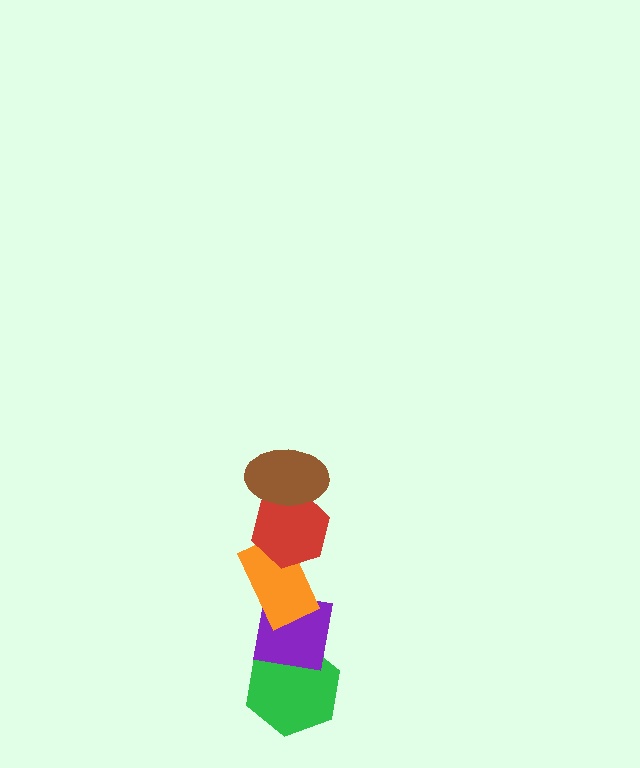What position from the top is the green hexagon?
The green hexagon is 5th from the top.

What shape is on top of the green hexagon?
The purple square is on top of the green hexagon.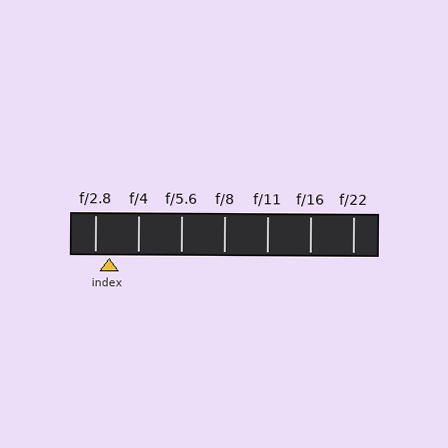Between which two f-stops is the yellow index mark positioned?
The index mark is between f/2.8 and f/4.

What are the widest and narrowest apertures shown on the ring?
The widest aperture shown is f/2.8 and the narrowest is f/22.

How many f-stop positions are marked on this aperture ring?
There are 7 f-stop positions marked.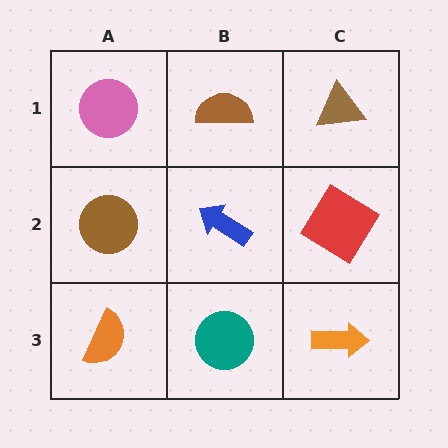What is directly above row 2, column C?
A brown triangle.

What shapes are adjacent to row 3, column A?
A brown circle (row 2, column A), a teal circle (row 3, column B).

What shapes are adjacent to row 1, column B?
A blue arrow (row 2, column B), a pink circle (row 1, column A), a brown triangle (row 1, column C).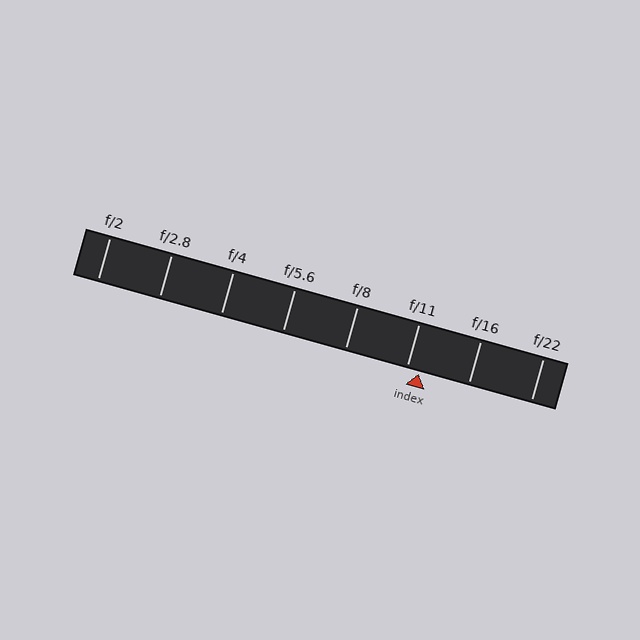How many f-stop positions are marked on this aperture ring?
There are 8 f-stop positions marked.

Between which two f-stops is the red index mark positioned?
The index mark is between f/11 and f/16.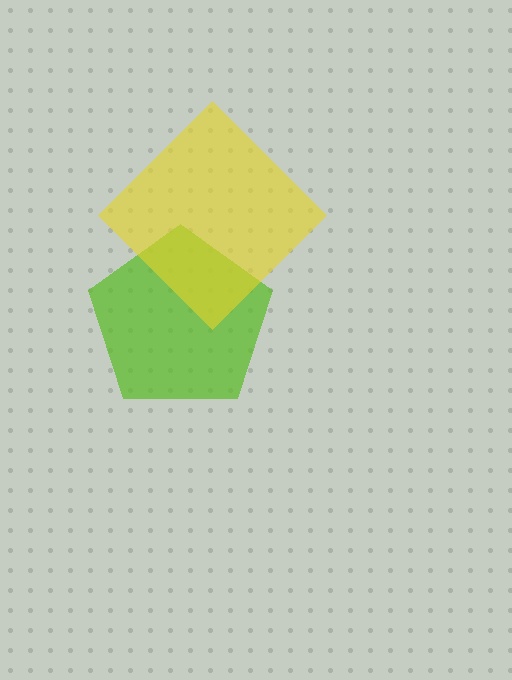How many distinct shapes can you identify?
There are 2 distinct shapes: a lime pentagon, a yellow diamond.